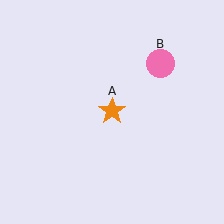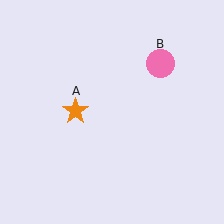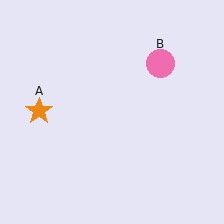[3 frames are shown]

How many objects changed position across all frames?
1 object changed position: orange star (object A).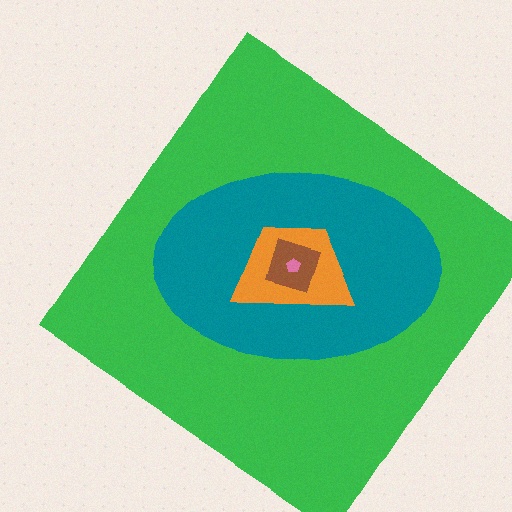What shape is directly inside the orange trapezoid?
The brown diamond.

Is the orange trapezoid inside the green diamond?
Yes.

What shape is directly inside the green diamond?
The teal ellipse.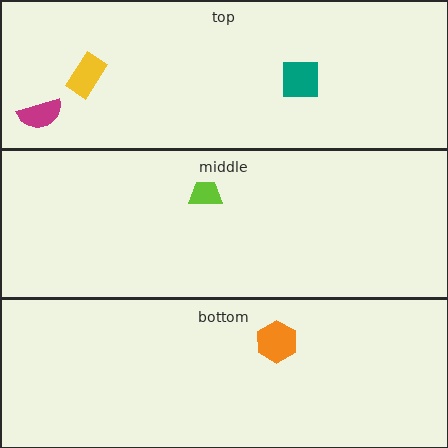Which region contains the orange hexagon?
The bottom region.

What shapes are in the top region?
The yellow rectangle, the teal square, the magenta semicircle.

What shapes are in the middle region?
The lime trapezoid.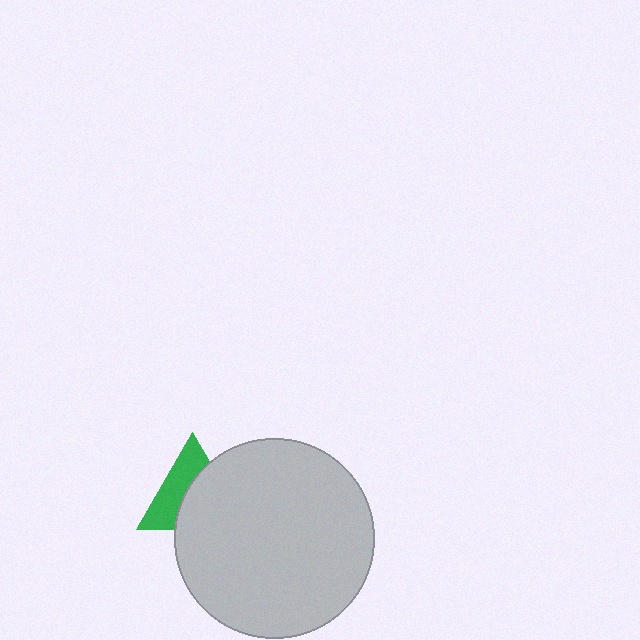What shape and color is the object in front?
The object in front is a light gray circle.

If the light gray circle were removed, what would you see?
You would see the complete green triangle.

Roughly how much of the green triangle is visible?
About half of it is visible (roughly 47%).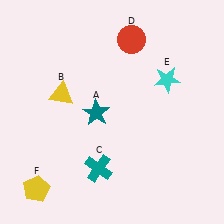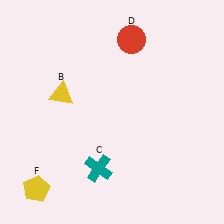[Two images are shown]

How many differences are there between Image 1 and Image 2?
There are 2 differences between the two images.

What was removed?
The cyan star (E), the teal star (A) were removed in Image 2.